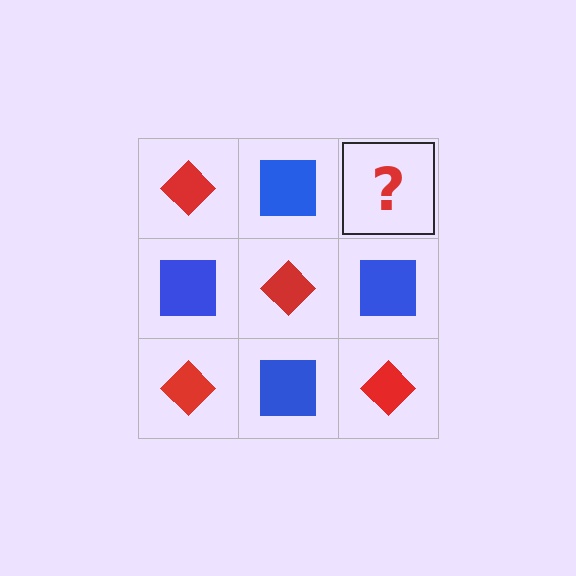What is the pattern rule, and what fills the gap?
The rule is that it alternates red diamond and blue square in a checkerboard pattern. The gap should be filled with a red diamond.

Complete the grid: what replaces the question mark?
The question mark should be replaced with a red diamond.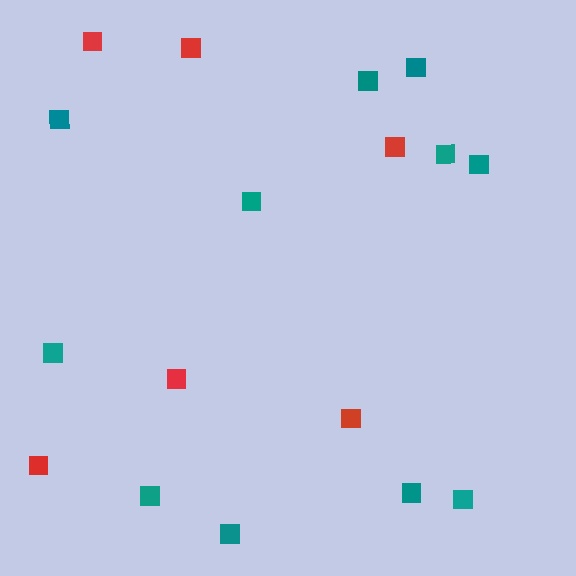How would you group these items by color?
There are 2 groups: one group of red squares (6) and one group of teal squares (11).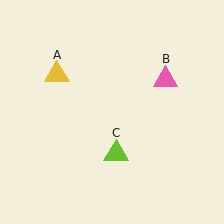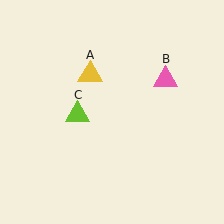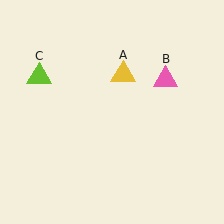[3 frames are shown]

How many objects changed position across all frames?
2 objects changed position: yellow triangle (object A), lime triangle (object C).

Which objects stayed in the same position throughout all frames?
Pink triangle (object B) remained stationary.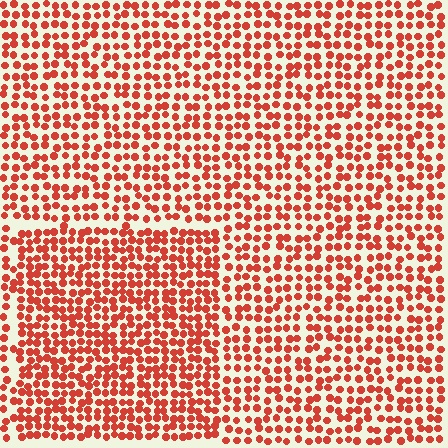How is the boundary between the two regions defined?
The boundary is defined by a change in element density (approximately 1.4x ratio). All elements are the same color, size, and shape.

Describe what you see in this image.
The image contains small red elements arranged at two different densities. A rectangle-shaped region is visible where the elements are more densely packed than the surrounding area.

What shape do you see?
I see a rectangle.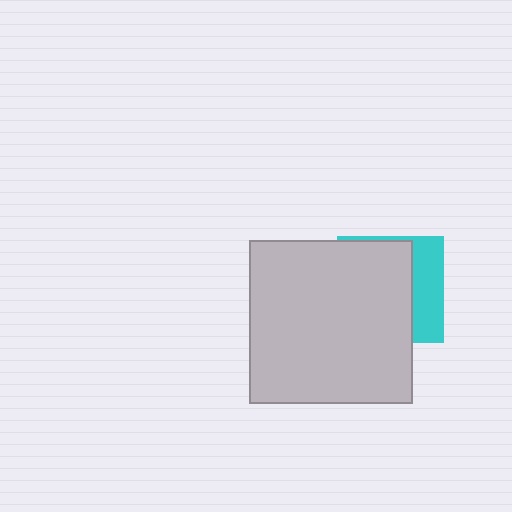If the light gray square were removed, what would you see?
You would see the complete cyan square.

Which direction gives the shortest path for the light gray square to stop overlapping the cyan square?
Moving left gives the shortest separation.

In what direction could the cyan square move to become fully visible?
The cyan square could move right. That would shift it out from behind the light gray square entirely.